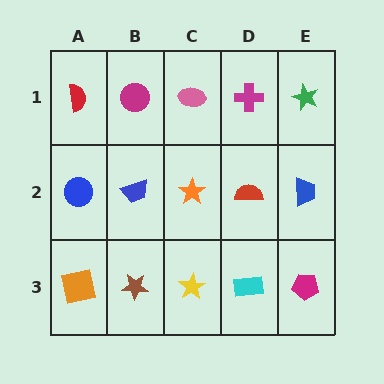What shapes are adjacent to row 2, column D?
A magenta cross (row 1, column D), a cyan rectangle (row 3, column D), an orange star (row 2, column C), a blue trapezoid (row 2, column E).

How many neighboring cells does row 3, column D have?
3.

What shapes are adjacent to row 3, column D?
A red semicircle (row 2, column D), a yellow star (row 3, column C), a magenta pentagon (row 3, column E).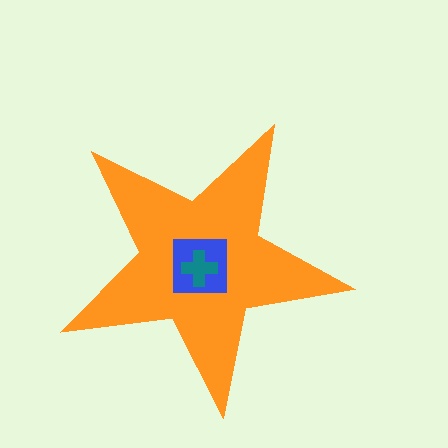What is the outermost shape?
The orange star.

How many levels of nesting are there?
3.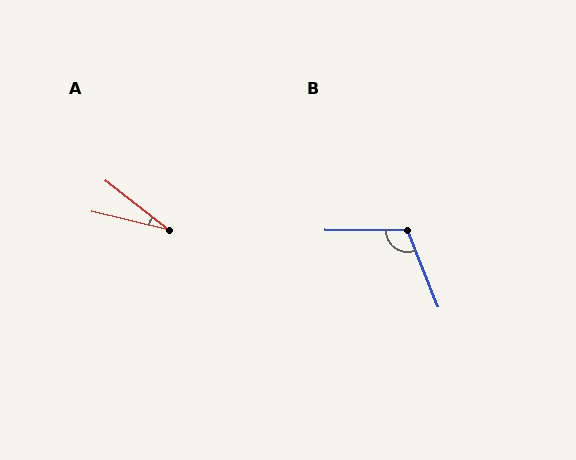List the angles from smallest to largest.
A (24°), B (112°).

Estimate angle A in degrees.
Approximately 24 degrees.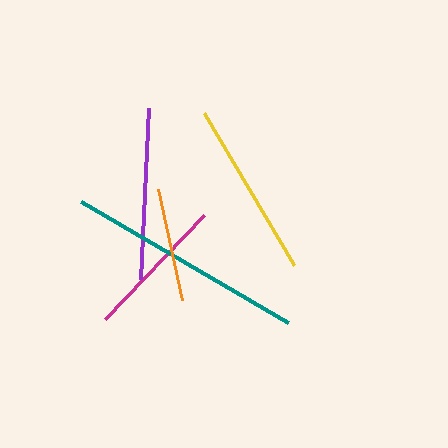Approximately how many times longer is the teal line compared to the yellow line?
The teal line is approximately 1.4 times the length of the yellow line.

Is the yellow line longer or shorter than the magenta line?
The yellow line is longer than the magenta line.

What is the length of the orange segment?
The orange segment is approximately 114 pixels long.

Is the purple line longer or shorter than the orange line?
The purple line is longer than the orange line.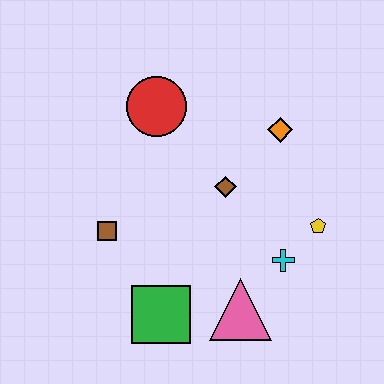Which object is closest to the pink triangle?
The cyan cross is closest to the pink triangle.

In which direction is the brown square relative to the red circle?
The brown square is below the red circle.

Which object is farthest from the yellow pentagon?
The brown square is farthest from the yellow pentagon.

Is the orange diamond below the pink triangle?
No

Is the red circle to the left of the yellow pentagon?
Yes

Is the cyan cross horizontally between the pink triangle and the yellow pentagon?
Yes